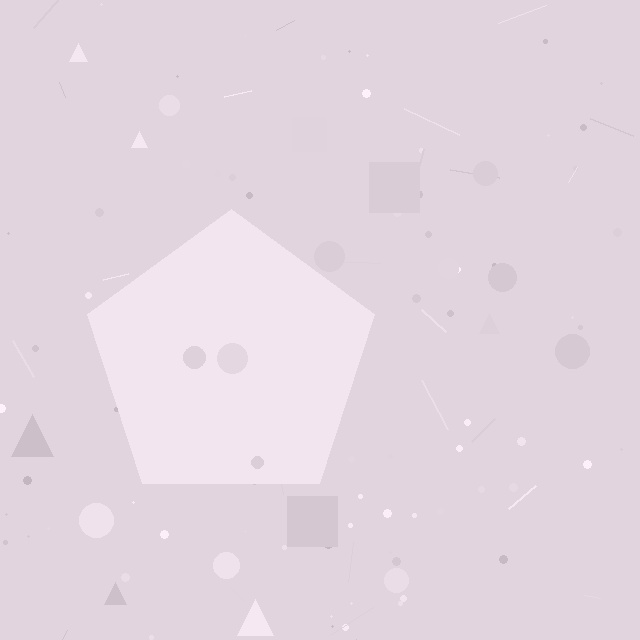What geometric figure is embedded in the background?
A pentagon is embedded in the background.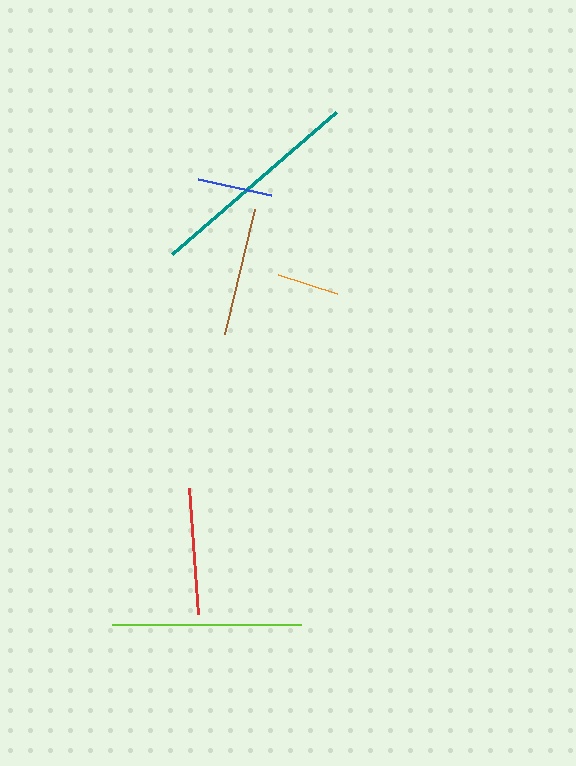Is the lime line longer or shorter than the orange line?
The lime line is longer than the orange line.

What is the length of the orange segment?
The orange segment is approximately 62 pixels long.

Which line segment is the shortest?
The orange line is the shortest at approximately 62 pixels.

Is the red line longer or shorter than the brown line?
The brown line is longer than the red line.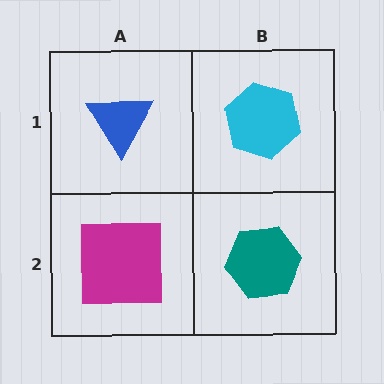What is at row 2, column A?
A magenta square.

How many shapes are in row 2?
2 shapes.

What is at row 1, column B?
A cyan hexagon.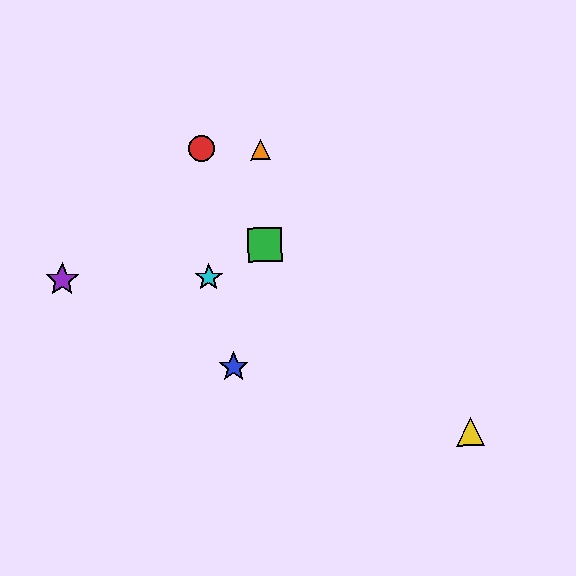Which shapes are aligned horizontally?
The purple star, the cyan star are aligned horizontally.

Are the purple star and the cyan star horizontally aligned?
Yes, both are at y≈280.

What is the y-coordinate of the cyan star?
The cyan star is at y≈278.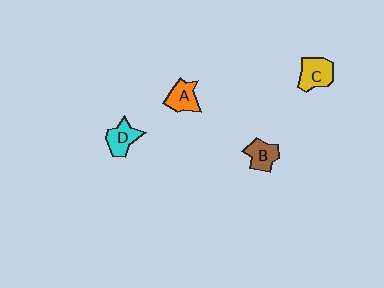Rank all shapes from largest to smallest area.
From largest to smallest: C (yellow), D (cyan), A (orange), B (brown).